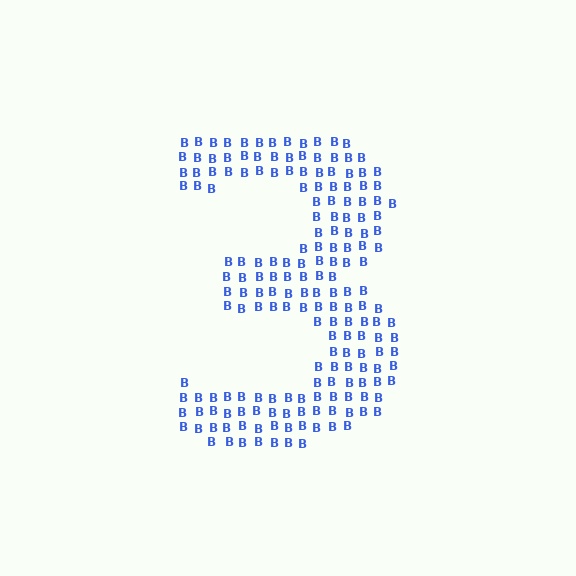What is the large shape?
The large shape is the digit 3.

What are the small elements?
The small elements are letter B's.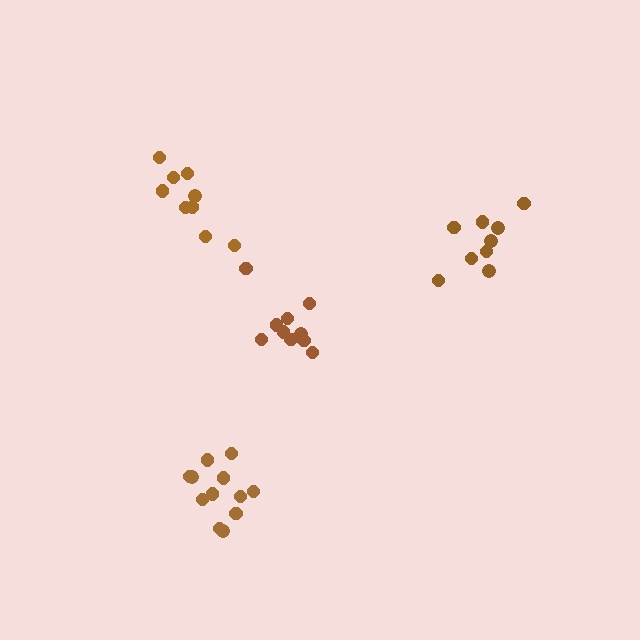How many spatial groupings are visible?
There are 4 spatial groupings.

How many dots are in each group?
Group 1: 9 dots, Group 2: 10 dots, Group 3: 12 dots, Group 4: 9 dots (40 total).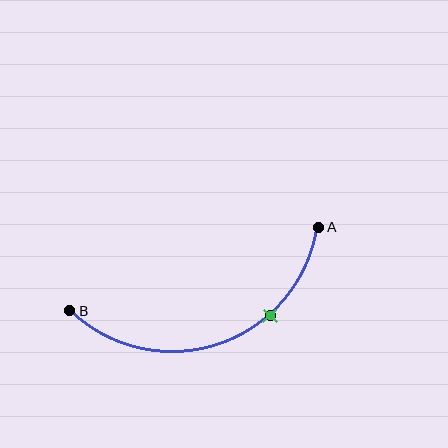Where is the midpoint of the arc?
The arc midpoint is the point on the curve farthest from the straight line joining A and B. It sits below that line.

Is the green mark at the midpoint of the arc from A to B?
No. The green mark lies on the arc but is closer to endpoint A. The arc midpoint would be at the point on the curve equidistant along the arc from both A and B.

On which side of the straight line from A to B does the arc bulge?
The arc bulges below the straight line connecting A and B.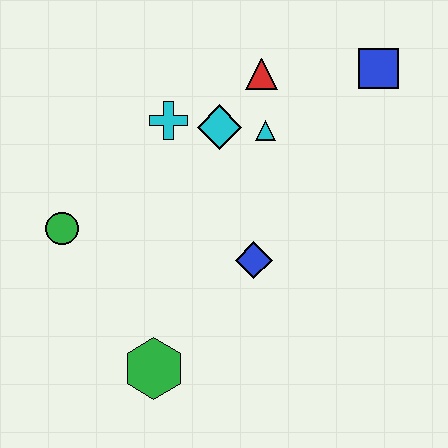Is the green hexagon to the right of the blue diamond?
No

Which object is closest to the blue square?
The red triangle is closest to the blue square.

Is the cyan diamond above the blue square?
No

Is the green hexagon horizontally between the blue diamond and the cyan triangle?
No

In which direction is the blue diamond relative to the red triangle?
The blue diamond is below the red triangle.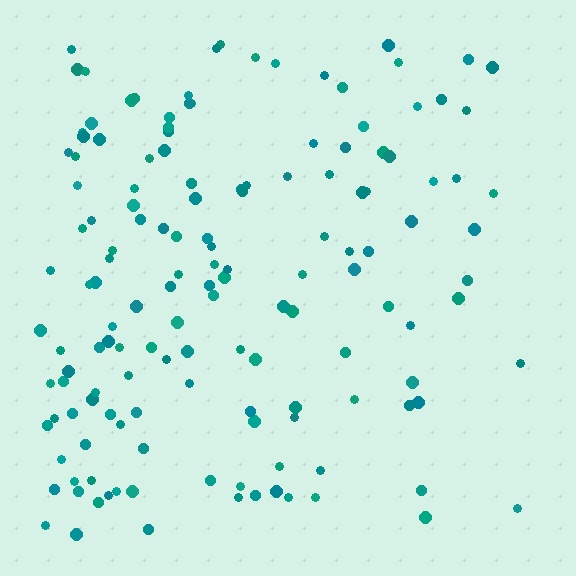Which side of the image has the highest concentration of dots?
The left.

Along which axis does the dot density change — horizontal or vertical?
Horizontal.